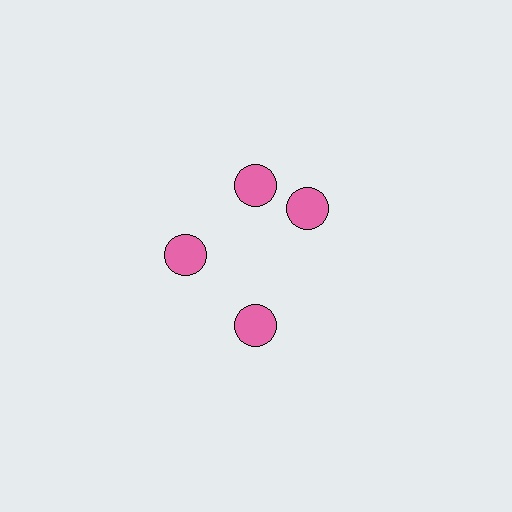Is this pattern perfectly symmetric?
No. The 4 pink circles are arranged in a ring, but one element near the 3 o'clock position is rotated out of alignment along the ring, breaking the 4-fold rotational symmetry.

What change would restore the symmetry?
The symmetry would be restored by rotating it back into even spacing with its neighbors so that all 4 circles sit at equal angles and equal distance from the center.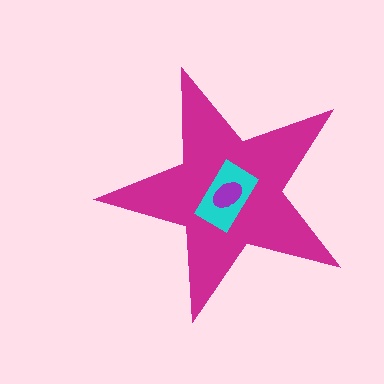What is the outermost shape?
The magenta star.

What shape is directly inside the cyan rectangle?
The purple ellipse.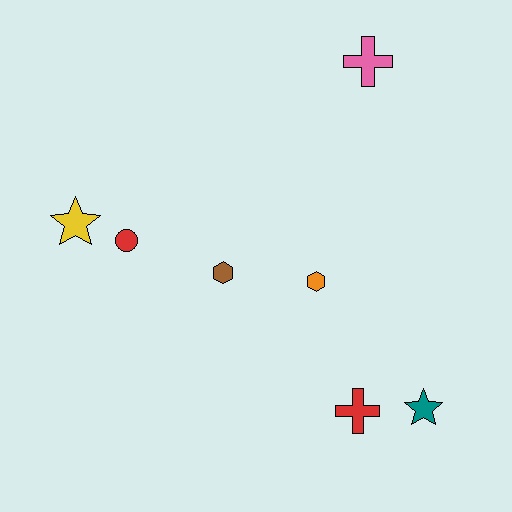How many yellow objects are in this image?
There is 1 yellow object.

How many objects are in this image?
There are 7 objects.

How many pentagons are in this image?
There are no pentagons.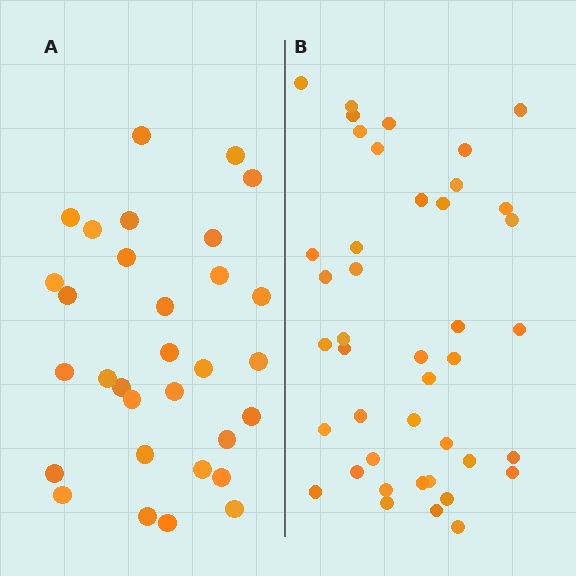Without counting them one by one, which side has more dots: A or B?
Region B (the right region) has more dots.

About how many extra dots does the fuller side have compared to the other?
Region B has roughly 12 or so more dots than region A.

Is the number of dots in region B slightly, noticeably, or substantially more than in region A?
Region B has noticeably more, but not dramatically so. The ratio is roughly 1.4 to 1.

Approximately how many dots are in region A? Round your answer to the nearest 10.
About 30 dots. (The exact count is 31, which rounds to 30.)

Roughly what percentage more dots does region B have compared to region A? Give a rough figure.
About 35% more.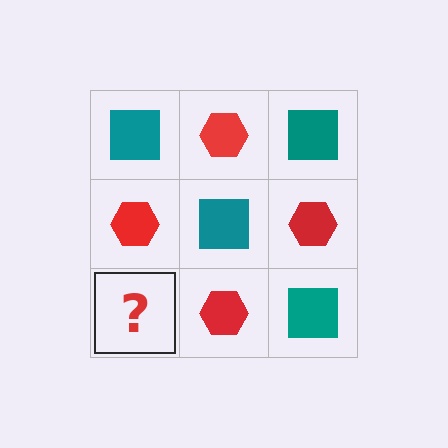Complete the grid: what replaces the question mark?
The question mark should be replaced with a teal square.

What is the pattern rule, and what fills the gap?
The rule is that it alternates teal square and red hexagon in a checkerboard pattern. The gap should be filled with a teal square.